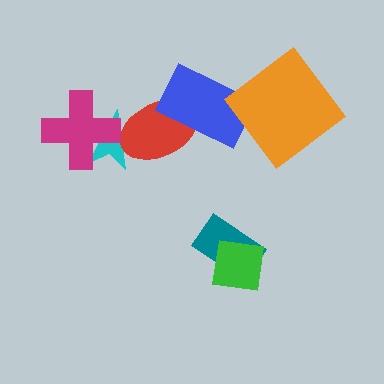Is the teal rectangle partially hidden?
Yes, it is partially covered by another shape.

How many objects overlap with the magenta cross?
1 object overlaps with the magenta cross.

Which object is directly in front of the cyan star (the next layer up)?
The red ellipse is directly in front of the cyan star.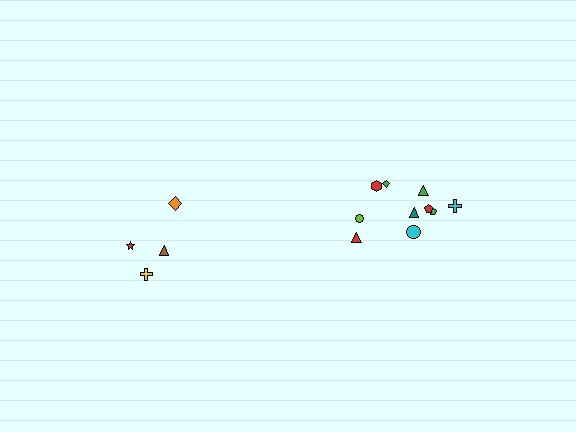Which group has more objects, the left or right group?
The right group.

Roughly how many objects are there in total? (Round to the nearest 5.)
Roughly 15 objects in total.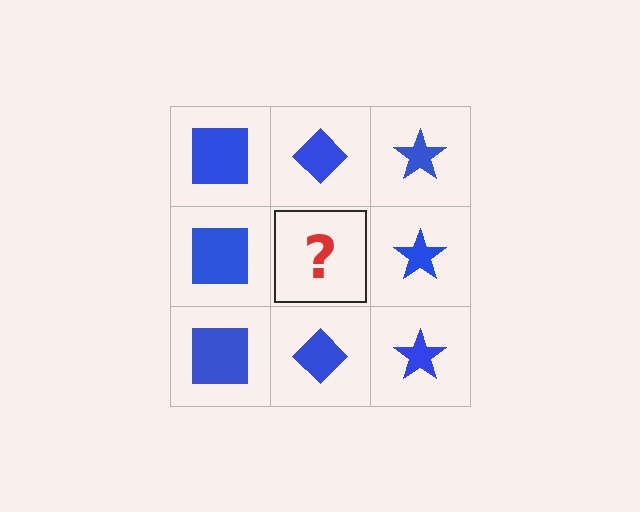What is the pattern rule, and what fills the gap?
The rule is that each column has a consistent shape. The gap should be filled with a blue diamond.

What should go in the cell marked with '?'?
The missing cell should contain a blue diamond.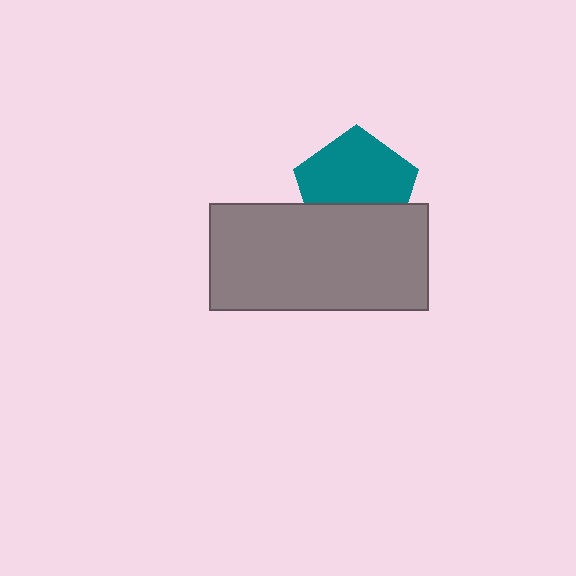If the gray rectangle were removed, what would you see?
You would see the complete teal pentagon.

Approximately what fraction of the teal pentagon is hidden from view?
Roughly 35% of the teal pentagon is hidden behind the gray rectangle.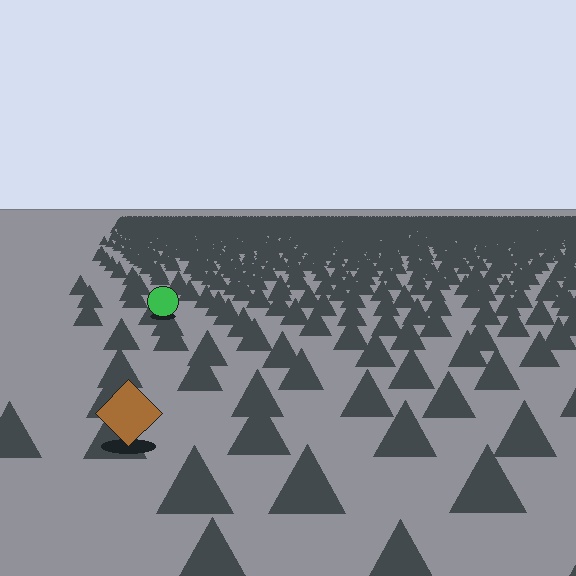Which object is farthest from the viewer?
The green circle is farthest from the viewer. It appears smaller and the ground texture around it is denser.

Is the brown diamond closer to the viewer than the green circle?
Yes. The brown diamond is closer — you can tell from the texture gradient: the ground texture is coarser near it.